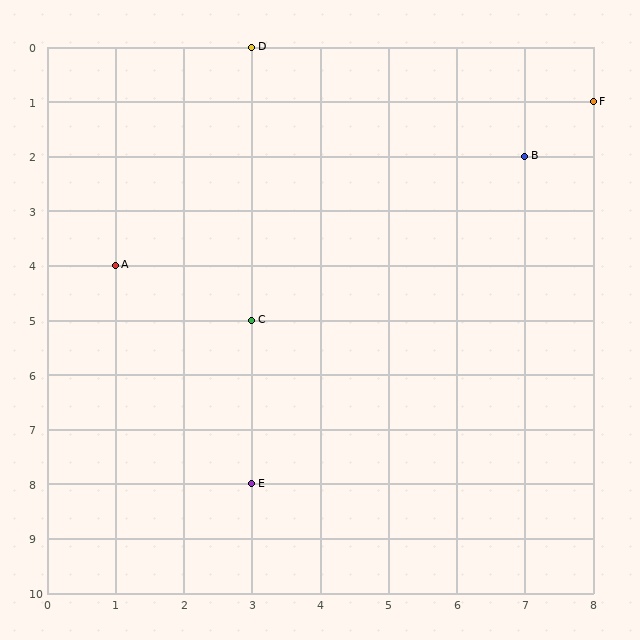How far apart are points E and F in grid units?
Points E and F are 5 columns and 7 rows apart (about 8.6 grid units diagonally).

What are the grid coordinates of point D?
Point D is at grid coordinates (3, 0).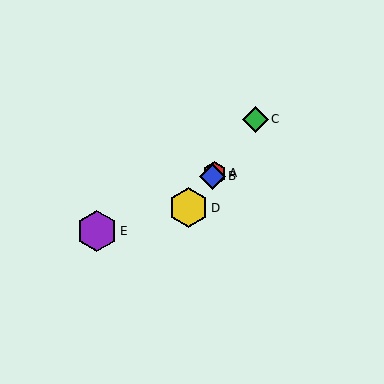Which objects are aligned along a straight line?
Objects A, B, C, D are aligned along a straight line.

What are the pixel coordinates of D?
Object D is at (188, 208).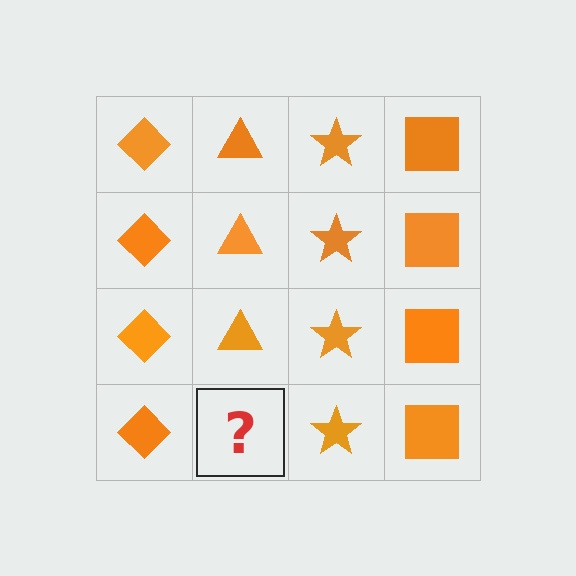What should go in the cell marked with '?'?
The missing cell should contain an orange triangle.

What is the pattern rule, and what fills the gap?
The rule is that each column has a consistent shape. The gap should be filled with an orange triangle.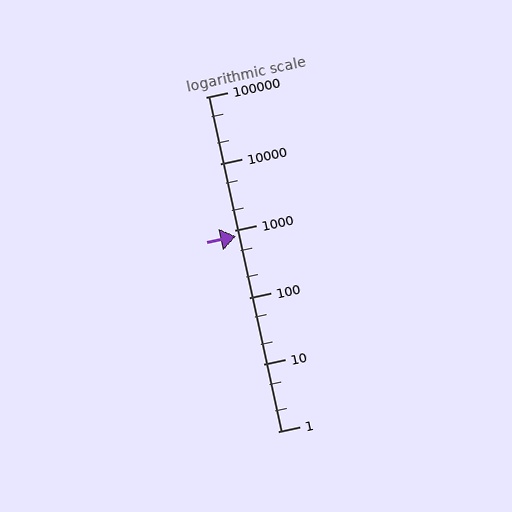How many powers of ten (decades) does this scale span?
The scale spans 5 decades, from 1 to 100000.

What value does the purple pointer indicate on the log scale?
The pointer indicates approximately 820.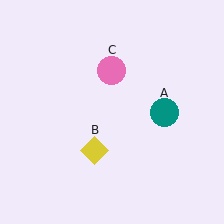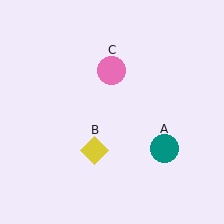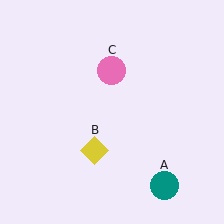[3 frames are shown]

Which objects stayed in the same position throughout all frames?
Yellow diamond (object B) and pink circle (object C) remained stationary.